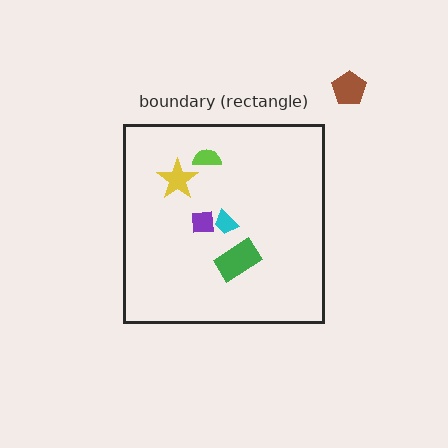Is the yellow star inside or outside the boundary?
Inside.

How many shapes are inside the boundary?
5 inside, 1 outside.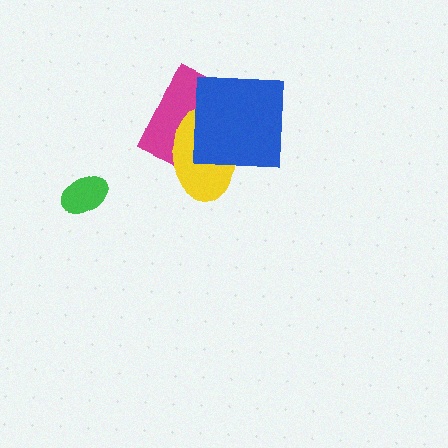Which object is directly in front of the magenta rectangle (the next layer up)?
The yellow ellipse is directly in front of the magenta rectangle.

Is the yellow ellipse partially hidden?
Yes, it is partially covered by another shape.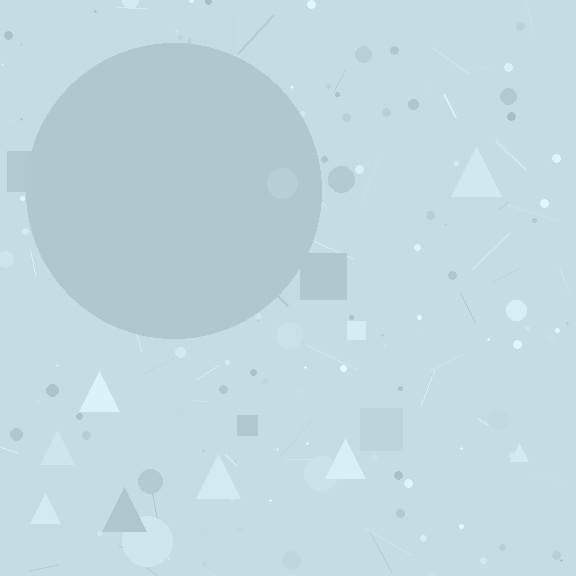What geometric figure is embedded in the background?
A circle is embedded in the background.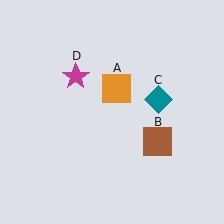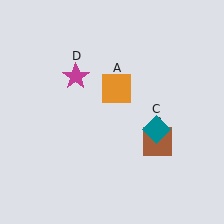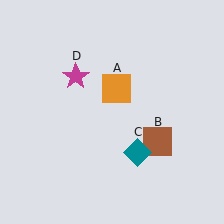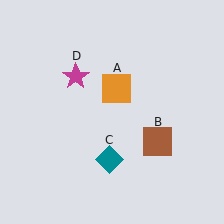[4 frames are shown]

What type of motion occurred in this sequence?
The teal diamond (object C) rotated clockwise around the center of the scene.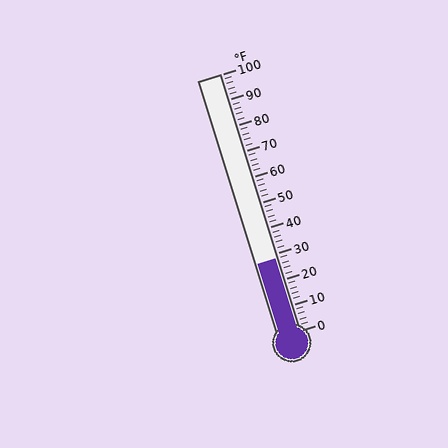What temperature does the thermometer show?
The thermometer shows approximately 28°F.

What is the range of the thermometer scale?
The thermometer scale ranges from 0°F to 100°F.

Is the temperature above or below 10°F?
The temperature is above 10°F.